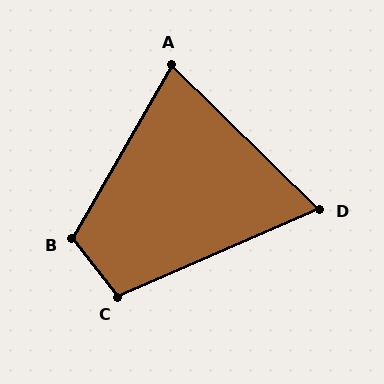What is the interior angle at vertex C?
Approximately 104 degrees (obtuse).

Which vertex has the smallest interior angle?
D, at approximately 68 degrees.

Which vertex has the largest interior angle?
B, at approximately 112 degrees.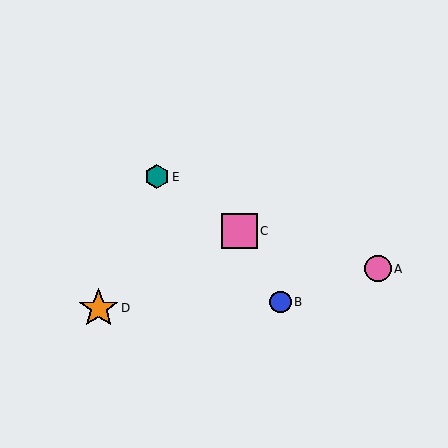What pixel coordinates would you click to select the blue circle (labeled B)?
Click at (280, 302) to select the blue circle B.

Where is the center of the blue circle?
The center of the blue circle is at (280, 302).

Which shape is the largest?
The orange star (labeled D) is the largest.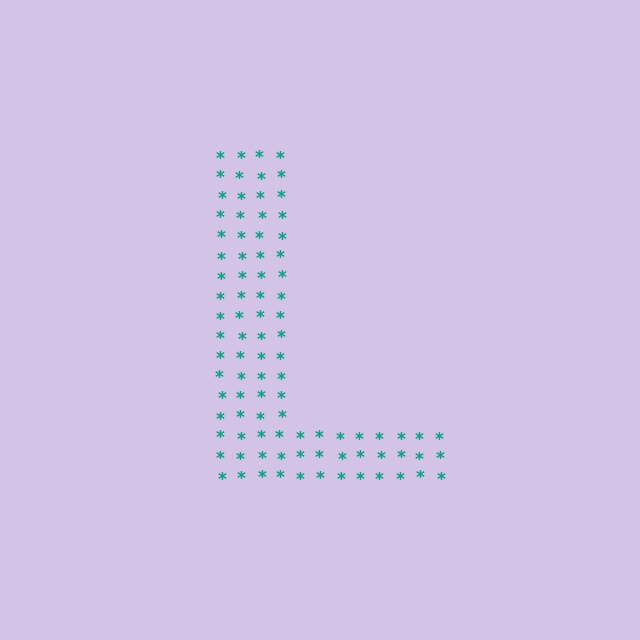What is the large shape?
The large shape is the letter L.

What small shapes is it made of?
It is made of small asterisks.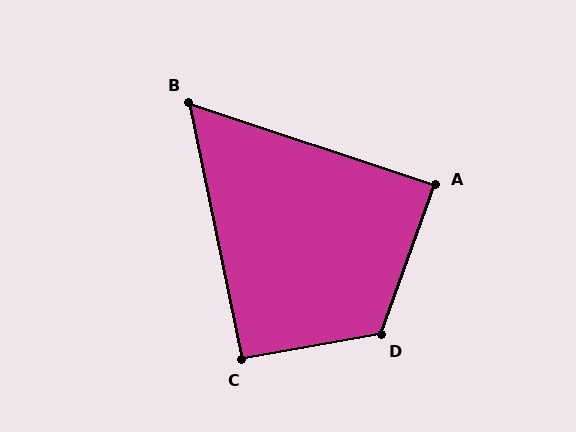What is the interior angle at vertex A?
Approximately 88 degrees (approximately right).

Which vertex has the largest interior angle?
D, at approximately 120 degrees.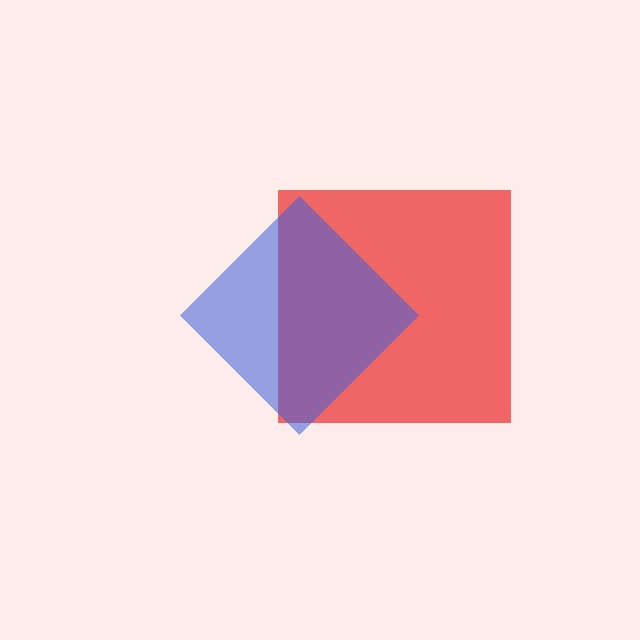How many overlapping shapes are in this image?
There are 2 overlapping shapes in the image.